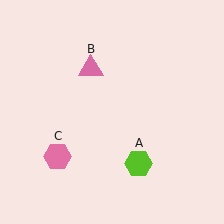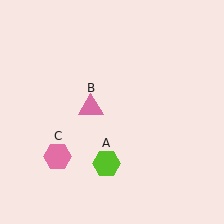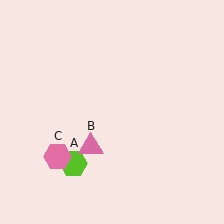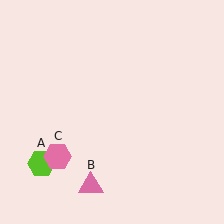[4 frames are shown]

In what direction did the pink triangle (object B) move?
The pink triangle (object B) moved down.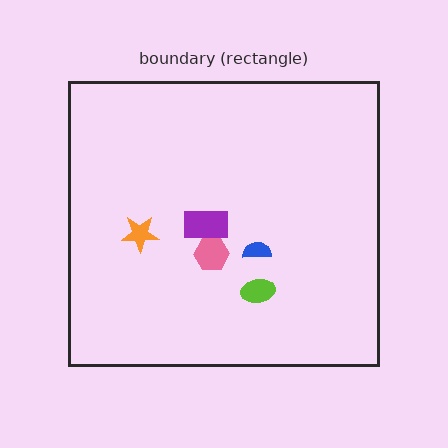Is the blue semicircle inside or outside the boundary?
Inside.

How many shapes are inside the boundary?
5 inside, 0 outside.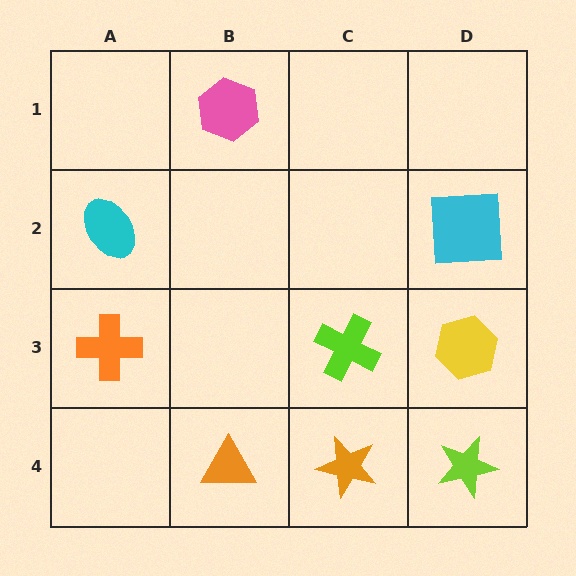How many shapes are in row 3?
3 shapes.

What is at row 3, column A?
An orange cross.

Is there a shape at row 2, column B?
No, that cell is empty.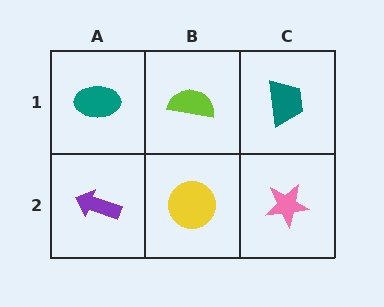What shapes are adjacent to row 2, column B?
A lime semicircle (row 1, column B), a purple arrow (row 2, column A), a pink star (row 2, column C).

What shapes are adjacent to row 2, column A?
A teal ellipse (row 1, column A), a yellow circle (row 2, column B).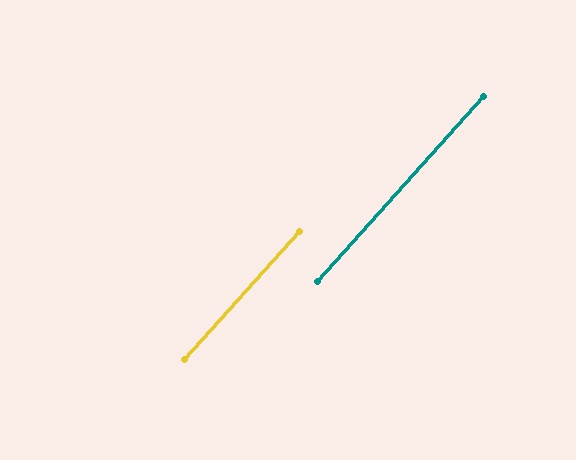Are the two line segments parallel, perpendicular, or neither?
Parallel — their directions differ by only 0.1°.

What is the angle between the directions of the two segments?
Approximately 0 degrees.